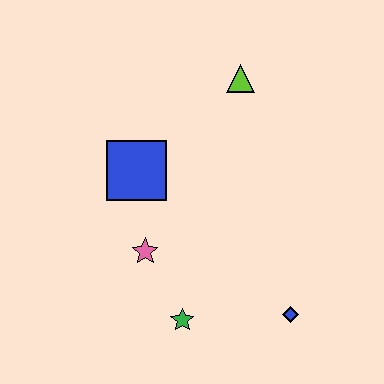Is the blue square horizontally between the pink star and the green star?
No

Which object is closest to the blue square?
The pink star is closest to the blue square.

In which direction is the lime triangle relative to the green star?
The lime triangle is above the green star.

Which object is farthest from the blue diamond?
The lime triangle is farthest from the blue diamond.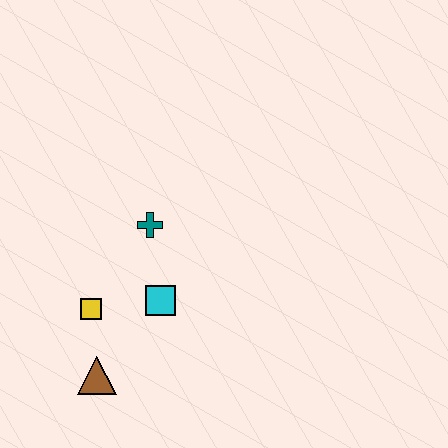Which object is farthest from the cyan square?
The brown triangle is farthest from the cyan square.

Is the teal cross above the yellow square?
Yes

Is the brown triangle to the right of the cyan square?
No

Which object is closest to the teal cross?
The cyan square is closest to the teal cross.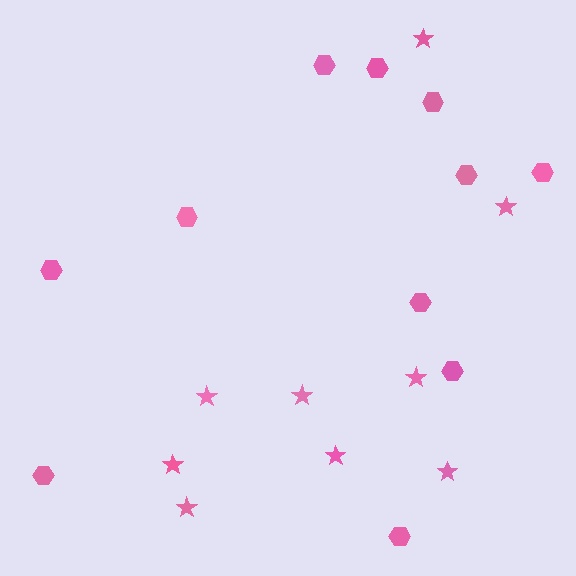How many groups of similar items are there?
There are 2 groups: one group of stars (9) and one group of hexagons (11).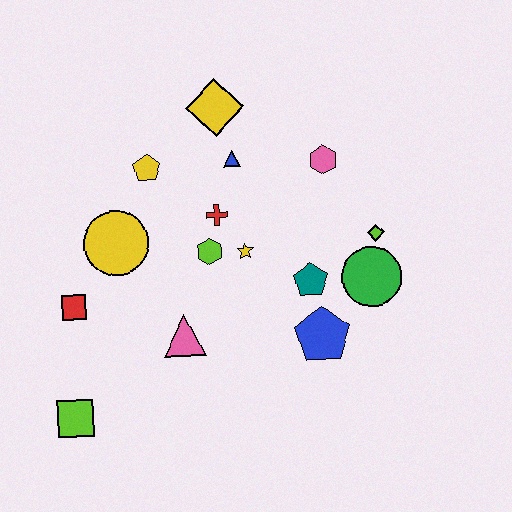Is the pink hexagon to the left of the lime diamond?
Yes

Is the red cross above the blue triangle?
No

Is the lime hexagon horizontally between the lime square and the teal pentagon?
Yes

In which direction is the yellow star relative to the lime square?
The yellow star is to the right of the lime square.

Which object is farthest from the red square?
The lime diamond is farthest from the red square.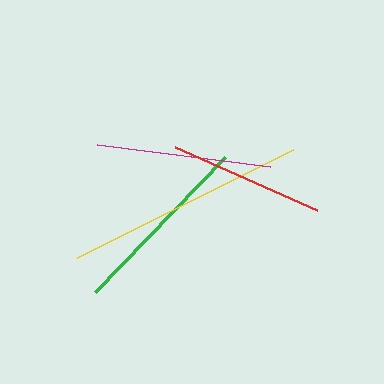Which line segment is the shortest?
The red line is the shortest at approximately 155 pixels.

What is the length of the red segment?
The red segment is approximately 155 pixels long.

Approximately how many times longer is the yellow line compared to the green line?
The yellow line is approximately 1.3 times the length of the green line.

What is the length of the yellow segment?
The yellow segment is approximately 242 pixels long.